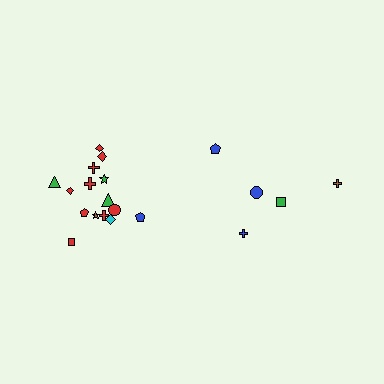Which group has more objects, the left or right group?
The left group.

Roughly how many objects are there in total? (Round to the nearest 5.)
Roughly 20 objects in total.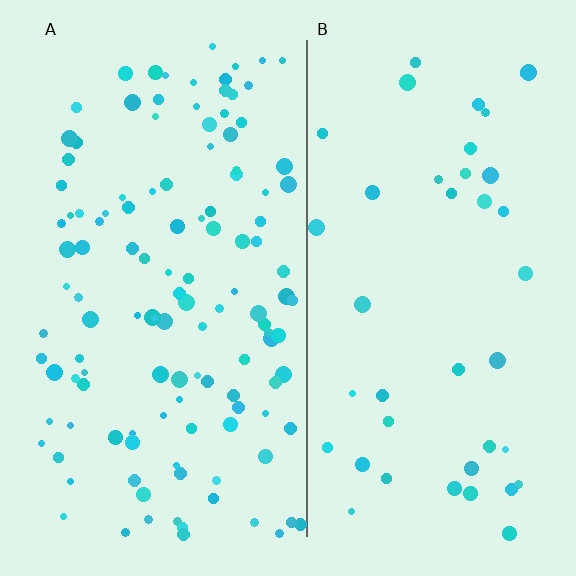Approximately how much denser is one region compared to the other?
Approximately 3.0× — region A over region B.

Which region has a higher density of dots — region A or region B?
A (the left).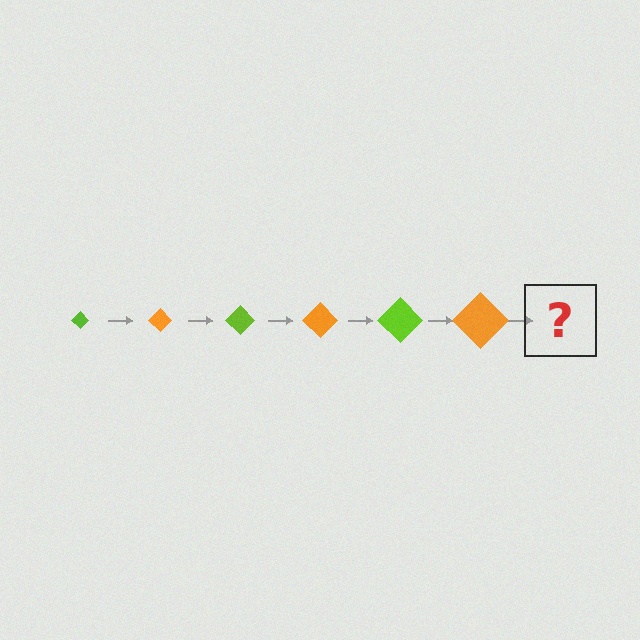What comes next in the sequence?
The next element should be a lime diamond, larger than the previous one.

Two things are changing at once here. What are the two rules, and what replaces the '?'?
The two rules are that the diamond grows larger each step and the color cycles through lime and orange. The '?' should be a lime diamond, larger than the previous one.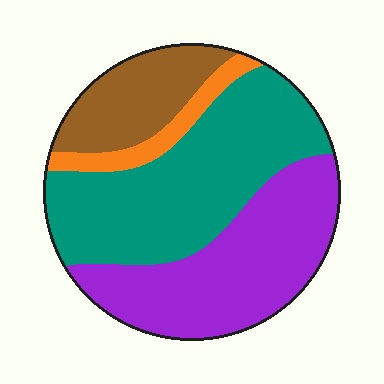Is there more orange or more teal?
Teal.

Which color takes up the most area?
Teal, at roughly 40%.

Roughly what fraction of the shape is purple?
Purple takes up about one third (1/3) of the shape.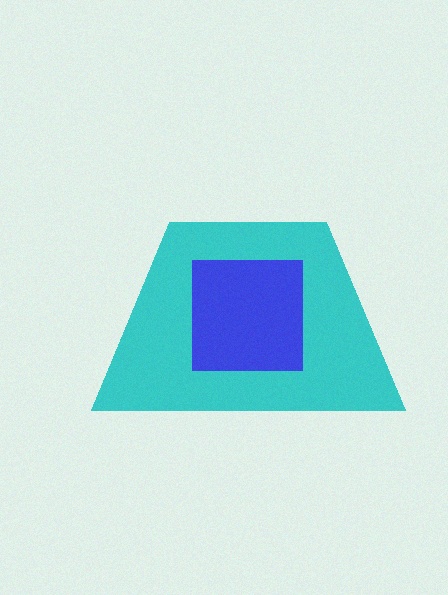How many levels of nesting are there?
2.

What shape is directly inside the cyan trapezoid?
The blue square.